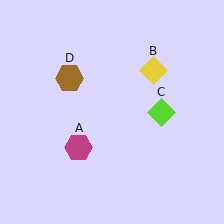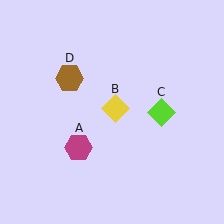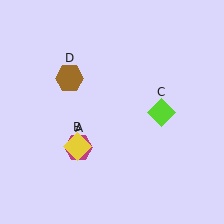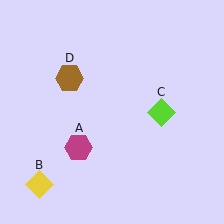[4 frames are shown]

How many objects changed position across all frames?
1 object changed position: yellow diamond (object B).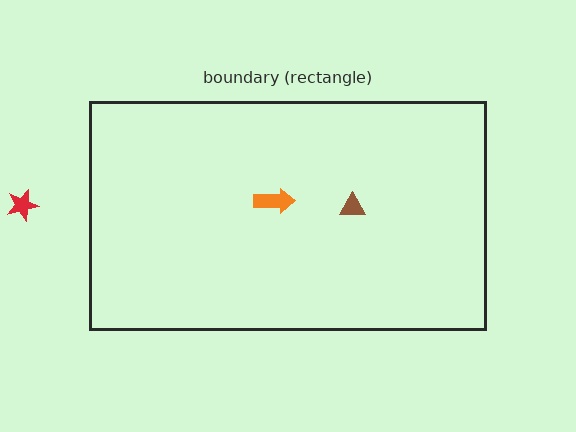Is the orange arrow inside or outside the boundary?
Inside.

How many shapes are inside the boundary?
2 inside, 1 outside.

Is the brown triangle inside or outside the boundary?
Inside.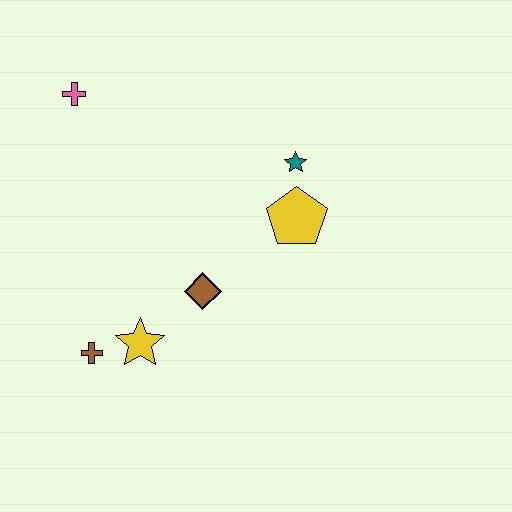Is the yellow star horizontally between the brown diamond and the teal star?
No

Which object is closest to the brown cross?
The yellow star is closest to the brown cross.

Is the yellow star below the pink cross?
Yes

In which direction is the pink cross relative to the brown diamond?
The pink cross is above the brown diamond.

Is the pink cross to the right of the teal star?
No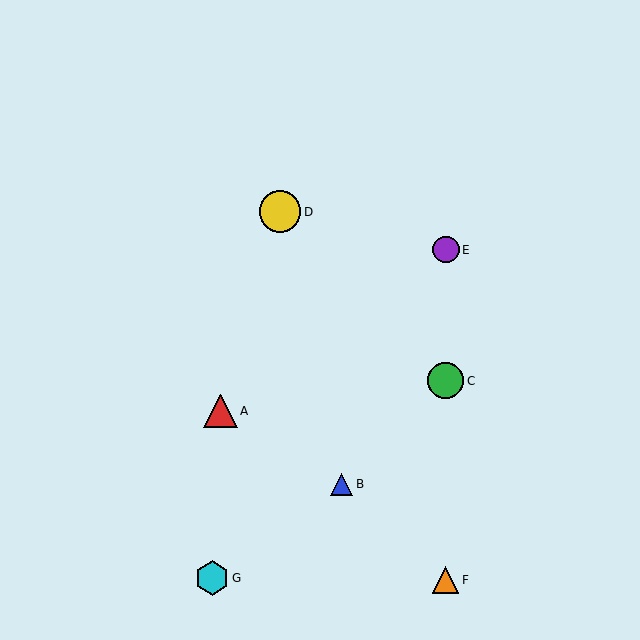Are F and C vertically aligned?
Yes, both are at x≈446.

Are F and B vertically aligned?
No, F is at x≈446 and B is at x≈341.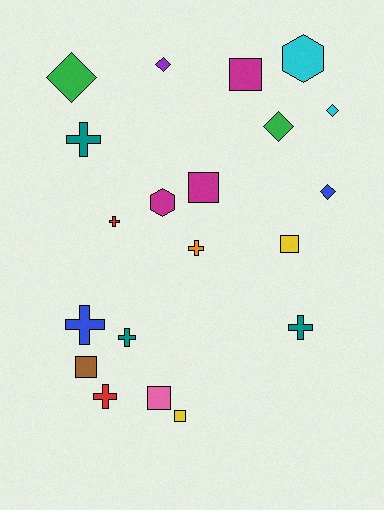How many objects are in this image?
There are 20 objects.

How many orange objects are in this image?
There is 1 orange object.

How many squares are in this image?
There are 6 squares.